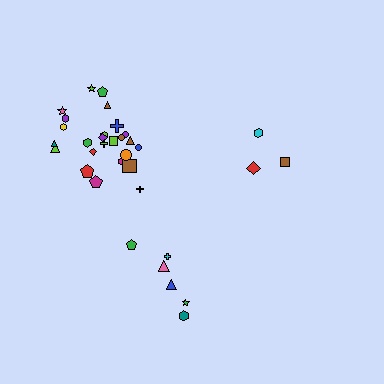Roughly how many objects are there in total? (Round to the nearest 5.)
Roughly 35 objects in total.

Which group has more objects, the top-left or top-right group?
The top-left group.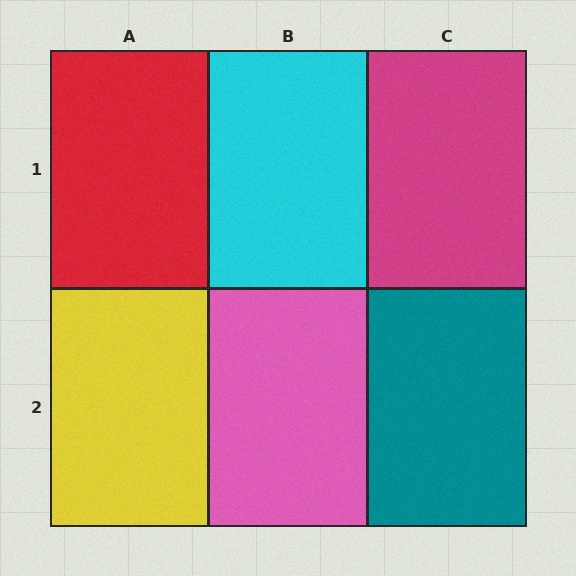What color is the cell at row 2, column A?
Yellow.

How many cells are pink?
1 cell is pink.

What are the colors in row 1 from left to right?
Red, cyan, magenta.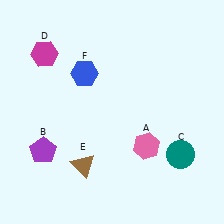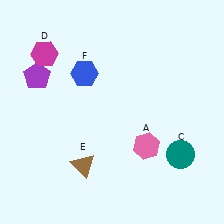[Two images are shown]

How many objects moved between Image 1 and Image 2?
1 object moved between the two images.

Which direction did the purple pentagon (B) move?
The purple pentagon (B) moved up.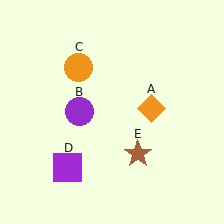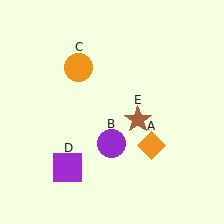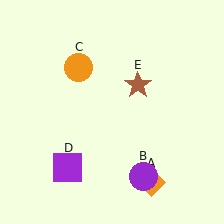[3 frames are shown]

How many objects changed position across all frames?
3 objects changed position: orange diamond (object A), purple circle (object B), brown star (object E).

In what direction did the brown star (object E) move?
The brown star (object E) moved up.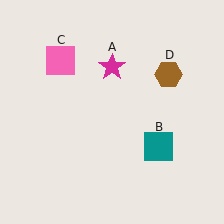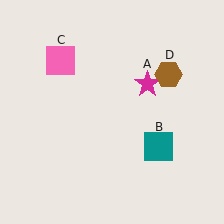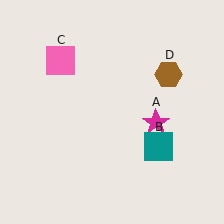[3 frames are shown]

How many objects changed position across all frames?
1 object changed position: magenta star (object A).